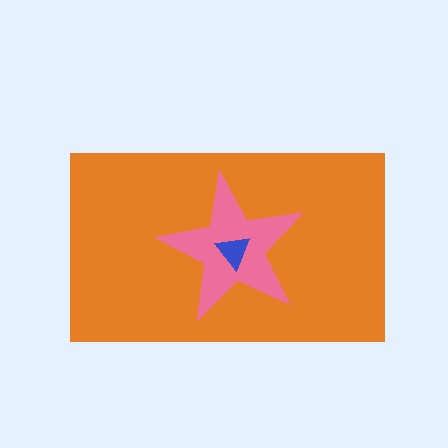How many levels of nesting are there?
3.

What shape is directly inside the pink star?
The blue triangle.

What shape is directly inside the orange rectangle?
The pink star.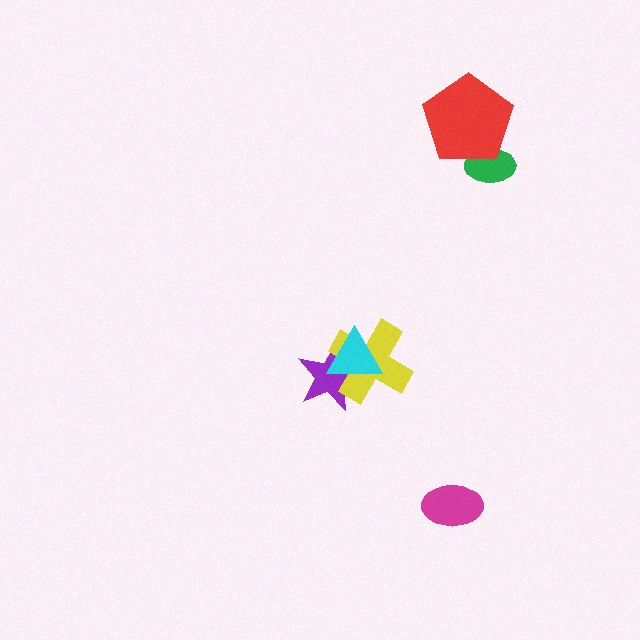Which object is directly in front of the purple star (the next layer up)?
The yellow cross is directly in front of the purple star.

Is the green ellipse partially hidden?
Yes, it is partially covered by another shape.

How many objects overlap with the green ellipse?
1 object overlaps with the green ellipse.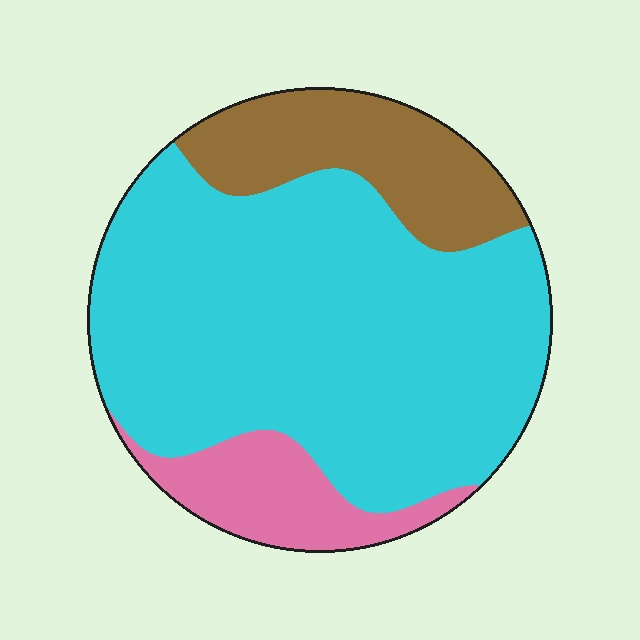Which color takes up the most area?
Cyan, at roughly 70%.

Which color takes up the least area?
Pink, at roughly 10%.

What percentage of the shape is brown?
Brown covers about 20% of the shape.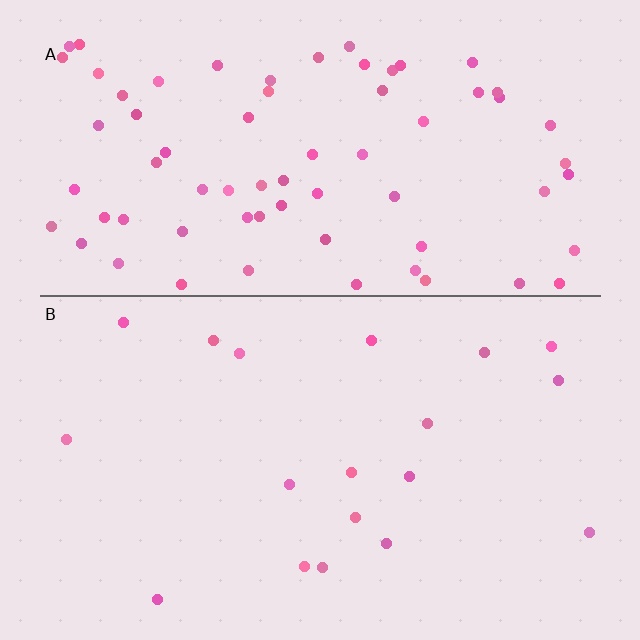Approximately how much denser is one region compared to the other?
Approximately 3.8× — region A over region B.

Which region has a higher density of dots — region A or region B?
A (the top).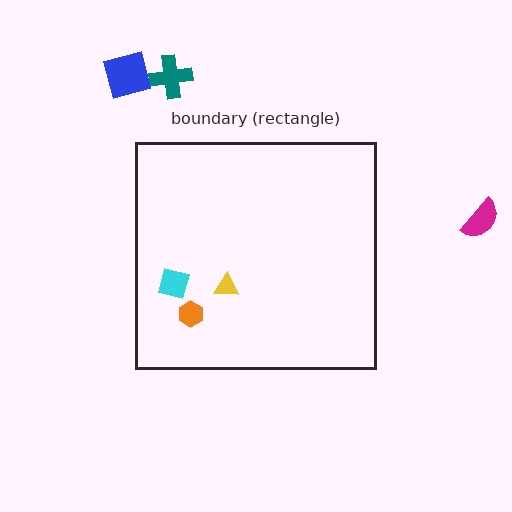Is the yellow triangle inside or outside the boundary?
Inside.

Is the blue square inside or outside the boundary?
Outside.